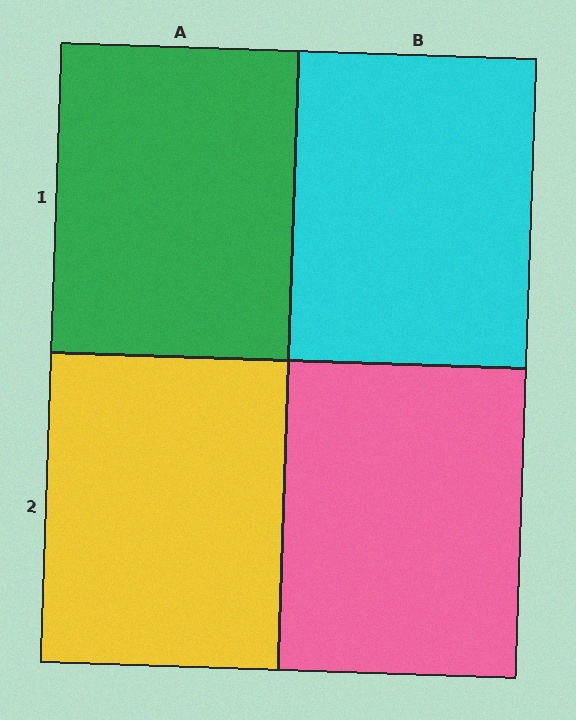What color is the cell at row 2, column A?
Yellow.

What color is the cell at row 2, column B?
Pink.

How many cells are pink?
1 cell is pink.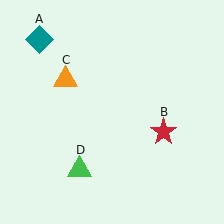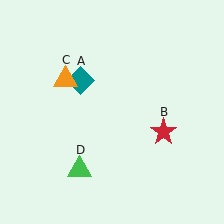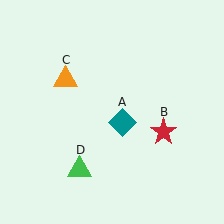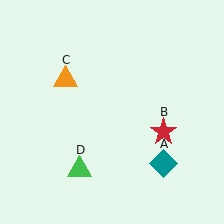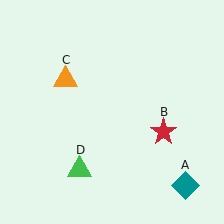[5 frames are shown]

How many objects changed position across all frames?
1 object changed position: teal diamond (object A).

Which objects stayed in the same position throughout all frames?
Red star (object B) and orange triangle (object C) and green triangle (object D) remained stationary.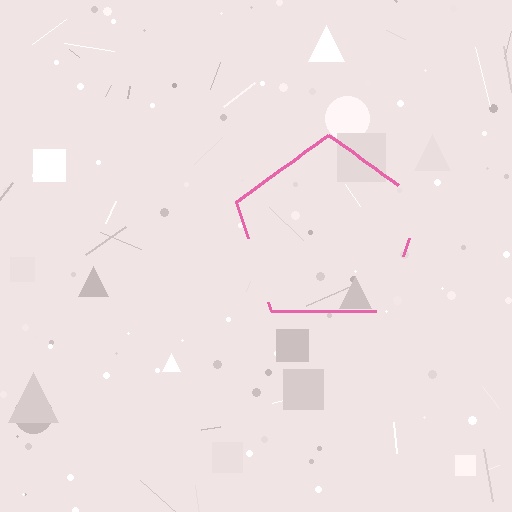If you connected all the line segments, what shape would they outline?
They would outline a pentagon.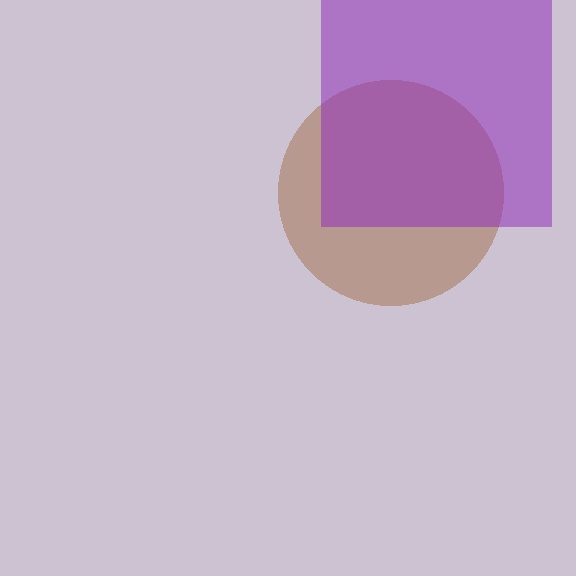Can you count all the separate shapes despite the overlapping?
Yes, there are 2 separate shapes.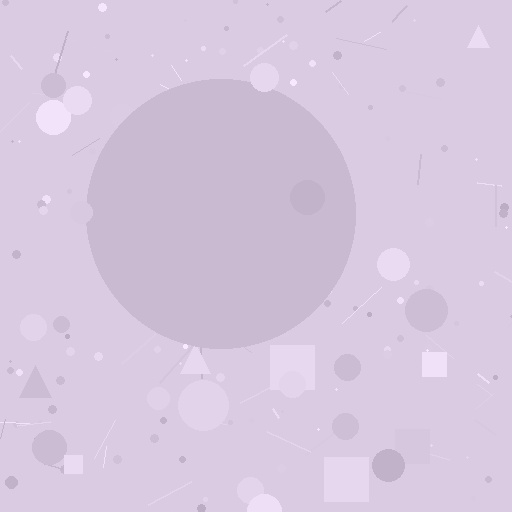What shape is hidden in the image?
A circle is hidden in the image.